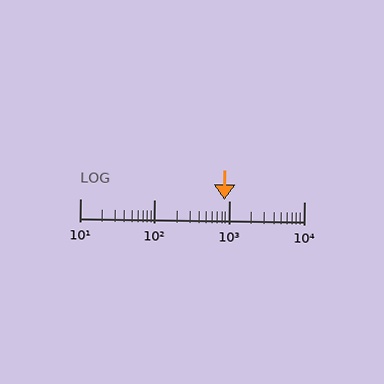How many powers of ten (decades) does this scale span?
The scale spans 3 decades, from 10 to 10000.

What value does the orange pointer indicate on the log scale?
The pointer indicates approximately 870.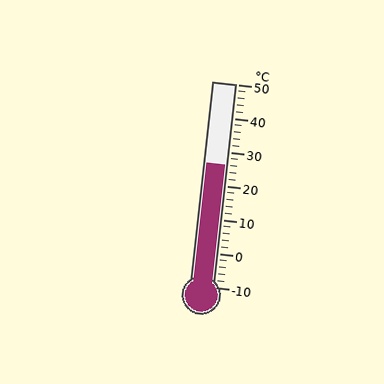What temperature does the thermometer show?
The thermometer shows approximately 26°C.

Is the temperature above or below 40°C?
The temperature is below 40°C.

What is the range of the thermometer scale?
The thermometer scale ranges from -10°C to 50°C.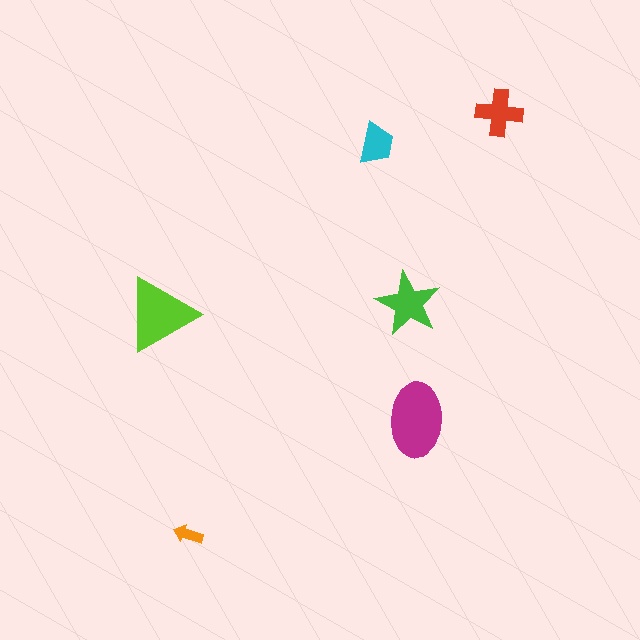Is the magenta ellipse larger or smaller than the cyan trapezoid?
Larger.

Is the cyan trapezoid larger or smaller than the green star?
Smaller.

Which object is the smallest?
The orange arrow.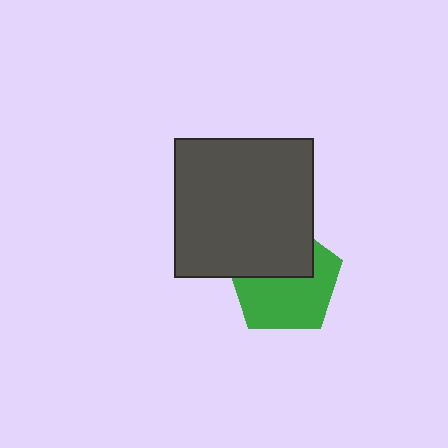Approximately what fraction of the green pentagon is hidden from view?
Roughly 40% of the green pentagon is hidden behind the dark gray square.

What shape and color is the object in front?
The object in front is a dark gray square.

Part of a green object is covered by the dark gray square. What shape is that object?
It is a pentagon.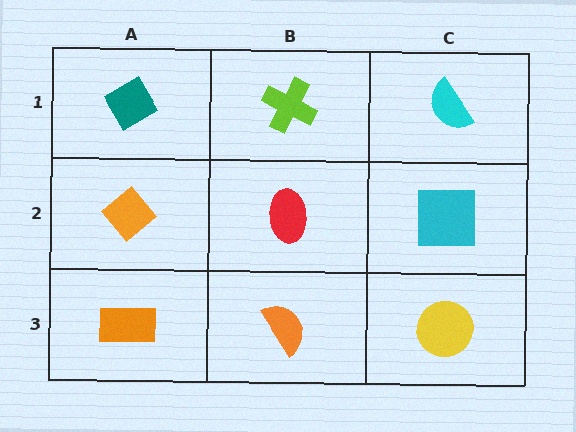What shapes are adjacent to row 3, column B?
A red ellipse (row 2, column B), an orange rectangle (row 3, column A), a yellow circle (row 3, column C).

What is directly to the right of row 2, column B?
A cyan square.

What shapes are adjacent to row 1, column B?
A red ellipse (row 2, column B), a teal diamond (row 1, column A), a cyan semicircle (row 1, column C).